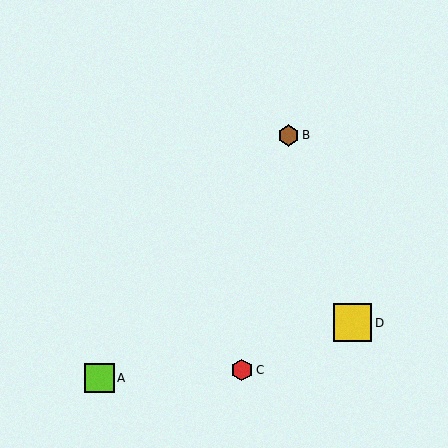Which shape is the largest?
The yellow square (labeled D) is the largest.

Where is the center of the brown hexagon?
The center of the brown hexagon is at (288, 135).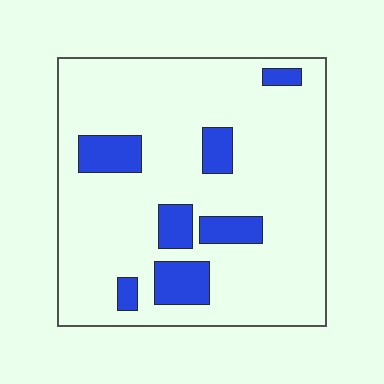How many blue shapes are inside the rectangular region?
7.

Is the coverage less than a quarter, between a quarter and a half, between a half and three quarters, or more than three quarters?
Less than a quarter.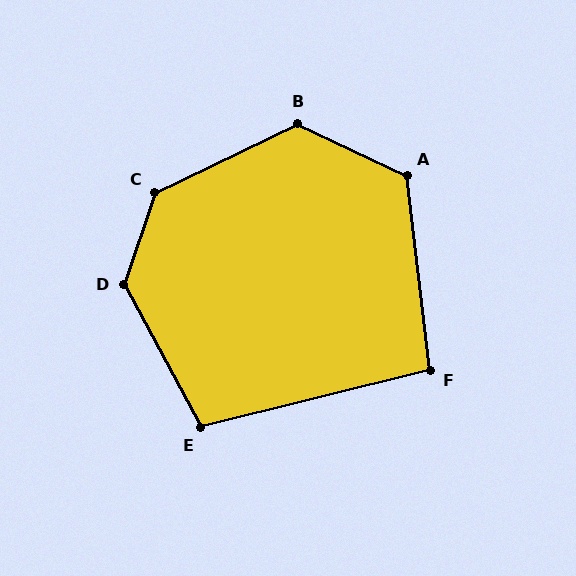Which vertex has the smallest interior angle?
F, at approximately 97 degrees.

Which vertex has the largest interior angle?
C, at approximately 134 degrees.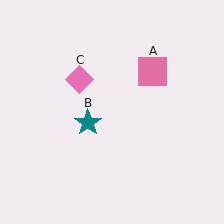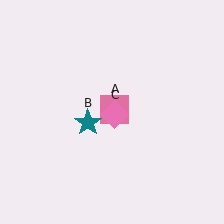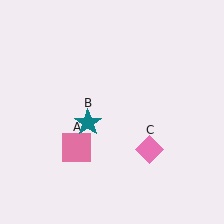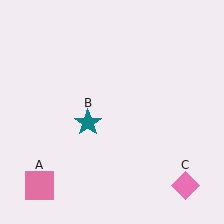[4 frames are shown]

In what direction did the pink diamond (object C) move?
The pink diamond (object C) moved down and to the right.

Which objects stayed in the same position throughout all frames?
Teal star (object B) remained stationary.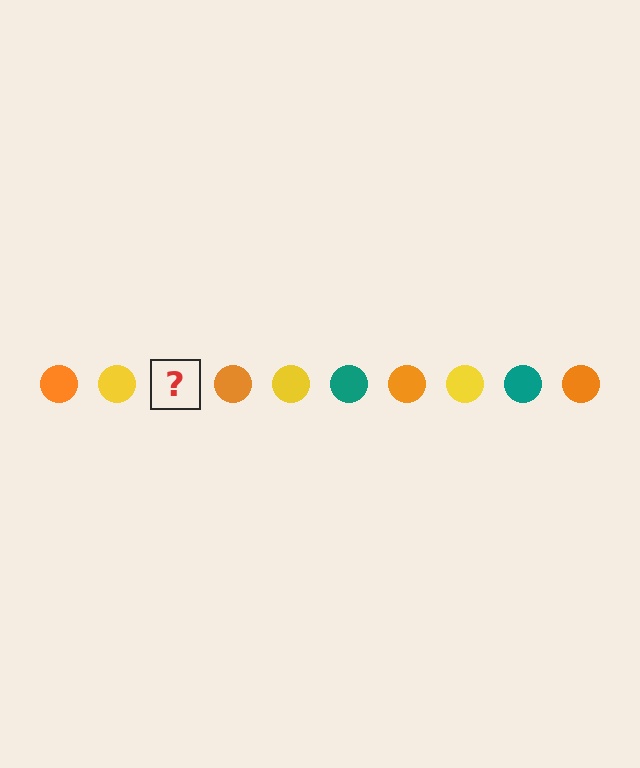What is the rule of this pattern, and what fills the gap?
The rule is that the pattern cycles through orange, yellow, teal circles. The gap should be filled with a teal circle.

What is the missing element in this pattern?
The missing element is a teal circle.